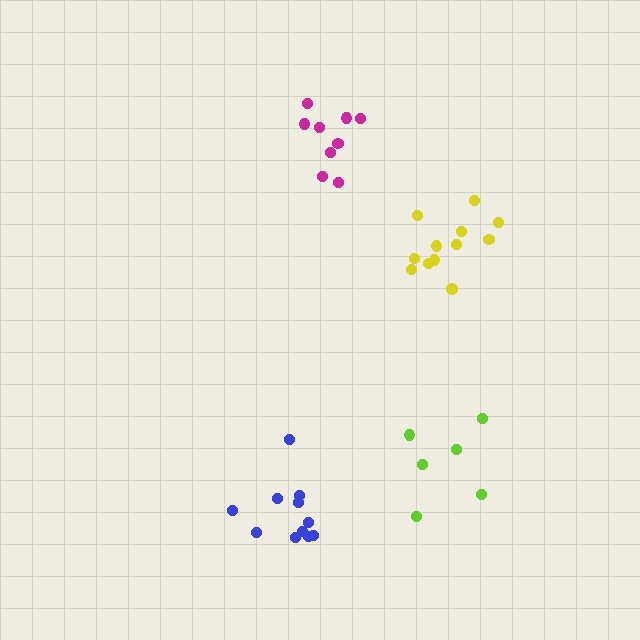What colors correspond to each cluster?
The clusters are colored: yellow, magenta, lime, blue.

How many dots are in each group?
Group 1: 12 dots, Group 2: 9 dots, Group 3: 6 dots, Group 4: 11 dots (38 total).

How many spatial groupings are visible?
There are 4 spatial groupings.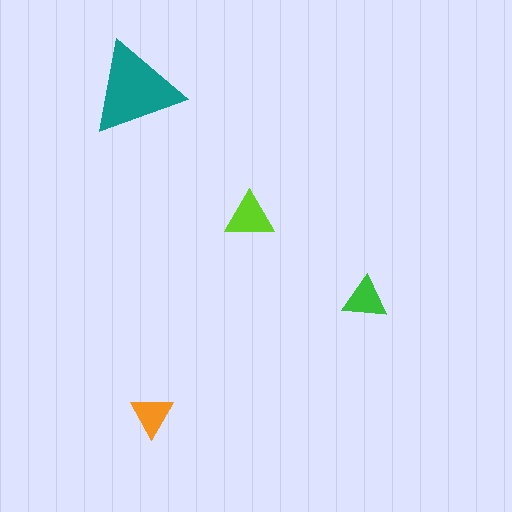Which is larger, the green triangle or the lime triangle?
The lime one.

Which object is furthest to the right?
The green triangle is rightmost.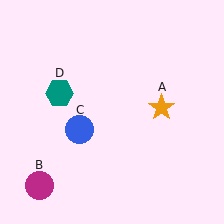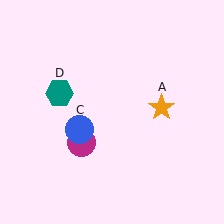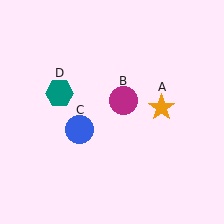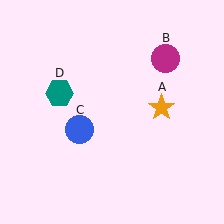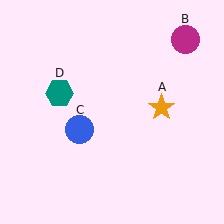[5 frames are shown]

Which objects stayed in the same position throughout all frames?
Orange star (object A) and blue circle (object C) and teal hexagon (object D) remained stationary.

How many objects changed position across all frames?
1 object changed position: magenta circle (object B).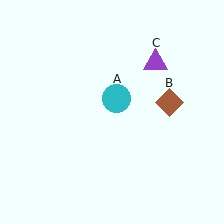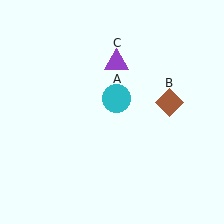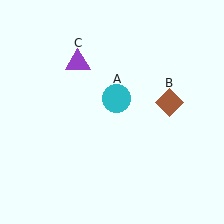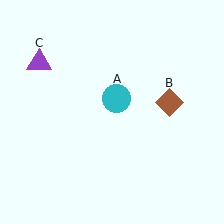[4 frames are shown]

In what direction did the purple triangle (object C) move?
The purple triangle (object C) moved left.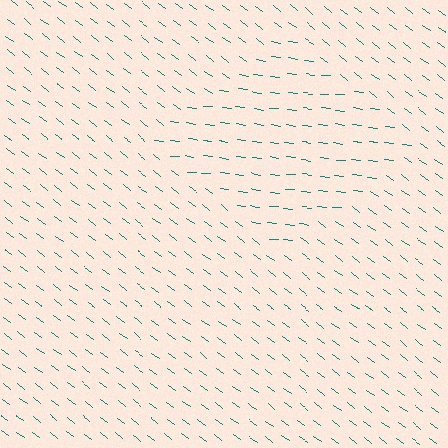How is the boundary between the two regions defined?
The boundary is defined purely by a change in line orientation (approximately 30 degrees difference). All lines are the same color and thickness.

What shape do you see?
I see a diamond.